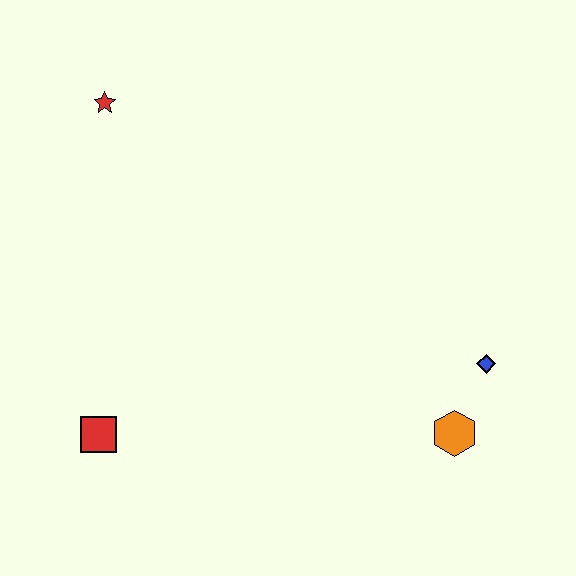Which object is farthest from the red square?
The blue diamond is farthest from the red square.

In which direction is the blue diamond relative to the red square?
The blue diamond is to the right of the red square.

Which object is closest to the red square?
The red star is closest to the red square.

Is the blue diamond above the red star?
No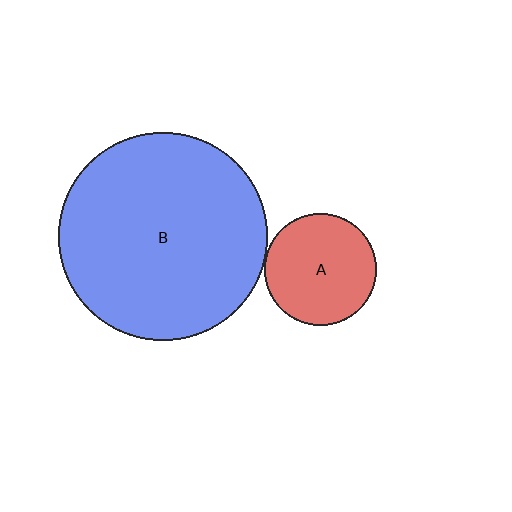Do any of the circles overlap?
No, none of the circles overlap.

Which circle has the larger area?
Circle B (blue).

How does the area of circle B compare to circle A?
Approximately 3.5 times.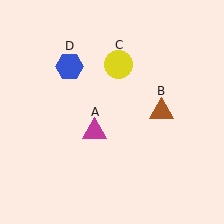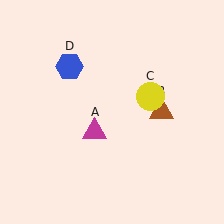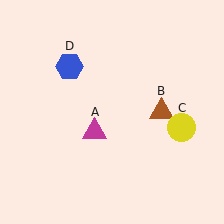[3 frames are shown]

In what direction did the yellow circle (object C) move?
The yellow circle (object C) moved down and to the right.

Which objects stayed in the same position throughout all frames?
Magenta triangle (object A) and brown triangle (object B) and blue hexagon (object D) remained stationary.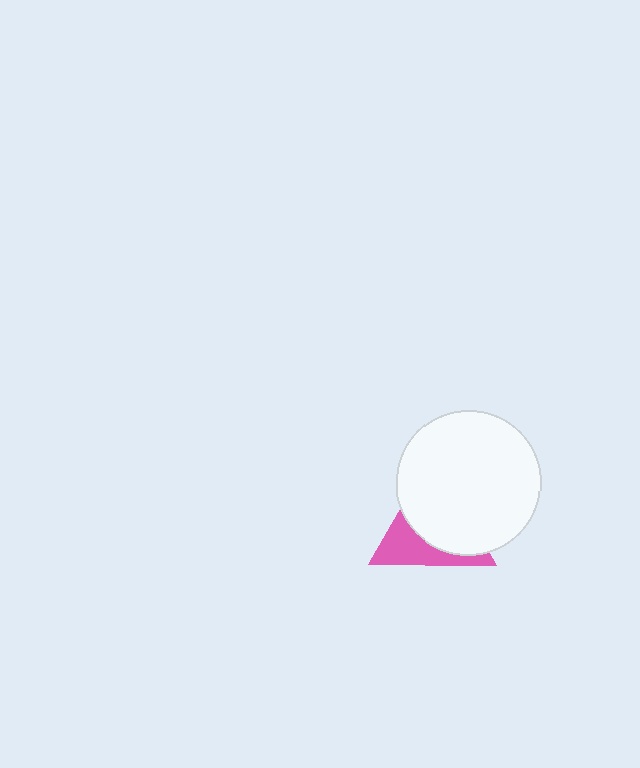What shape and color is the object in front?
The object in front is a white circle.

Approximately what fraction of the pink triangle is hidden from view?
Roughly 62% of the pink triangle is hidden behind the white circle.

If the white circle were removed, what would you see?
You would see the complete pink triangle.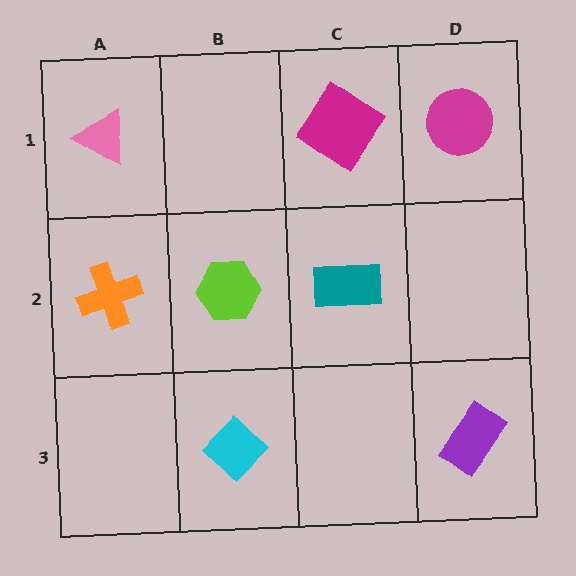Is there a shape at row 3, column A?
No, that cell is empty.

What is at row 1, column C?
A magenta diamond.